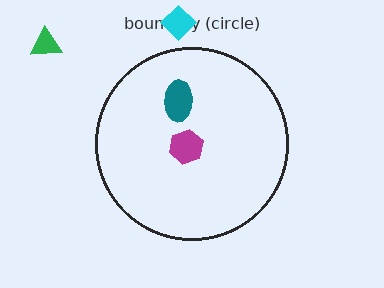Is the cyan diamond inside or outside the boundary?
Outside.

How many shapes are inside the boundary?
2 inside, 2 outside.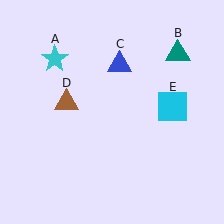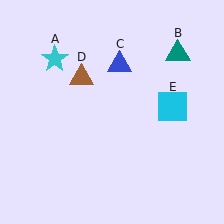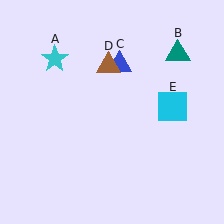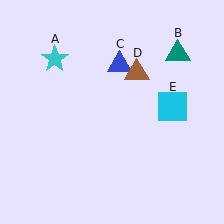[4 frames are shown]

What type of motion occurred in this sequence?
The brown triangle (object D) rotated clockwise around the center of the scene.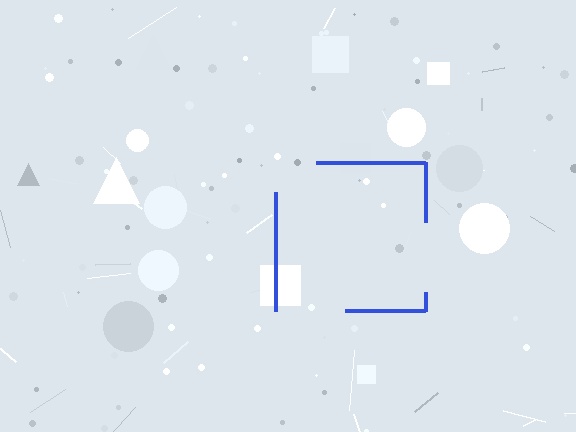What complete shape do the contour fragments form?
The contour fragments form a square.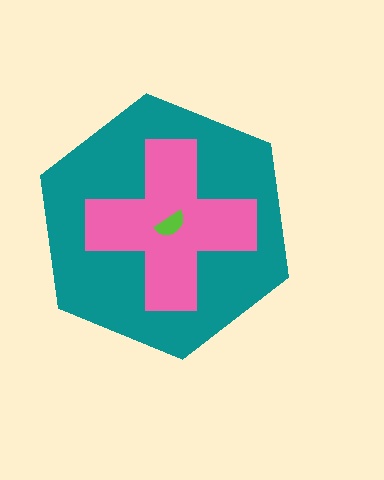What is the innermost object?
The lime semicircle.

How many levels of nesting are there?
3.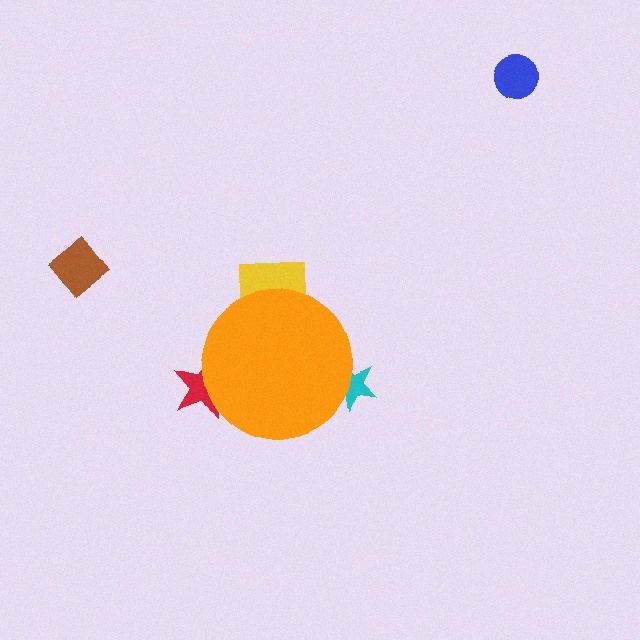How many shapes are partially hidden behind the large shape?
3 shapes are partially hidden.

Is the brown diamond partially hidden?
No, the brown diamond is fully visible.